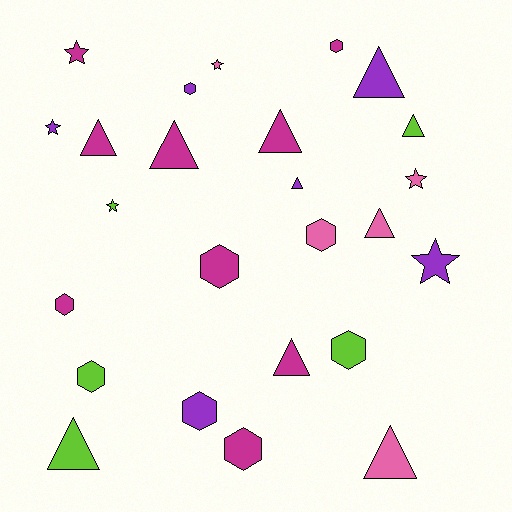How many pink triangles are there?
There are 2 pink triangles.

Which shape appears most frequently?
Triangle, with 10 objects.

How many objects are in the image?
There are 25 objects.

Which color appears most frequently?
Magenta, with 9 objects.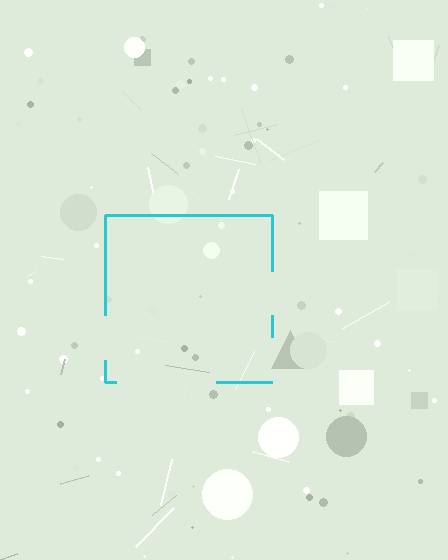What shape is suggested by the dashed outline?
The dashed outline suggests a square.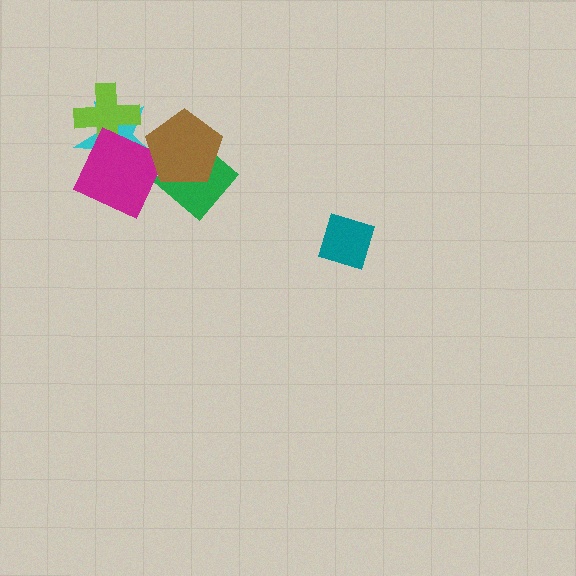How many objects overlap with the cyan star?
3 objects overlap with the cyan star.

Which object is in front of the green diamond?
The brown pentagon is in front of the green diamond.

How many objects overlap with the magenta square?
2 objects overlap with the magenta square.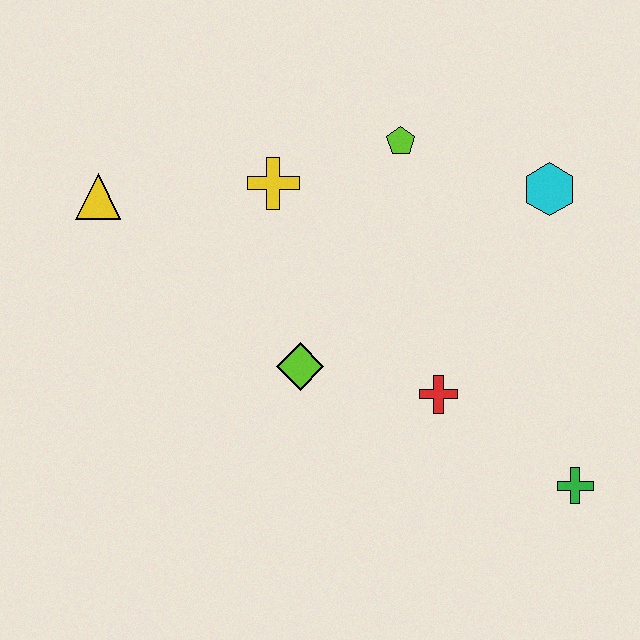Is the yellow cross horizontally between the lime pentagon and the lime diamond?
No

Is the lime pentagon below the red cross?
No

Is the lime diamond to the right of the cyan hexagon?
No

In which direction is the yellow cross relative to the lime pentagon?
The yellow cross is to the left of the lime pentagon.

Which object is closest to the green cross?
The red cross is closest to the green cross.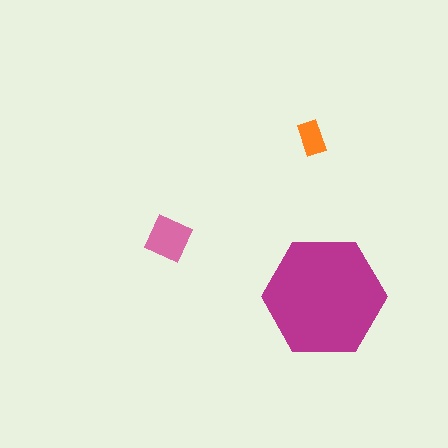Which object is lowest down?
The magenta hexagon is bottommost.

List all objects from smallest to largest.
The orange rectangle, the pink diamond, the magenta hexagon.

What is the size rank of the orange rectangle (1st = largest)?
3rd.